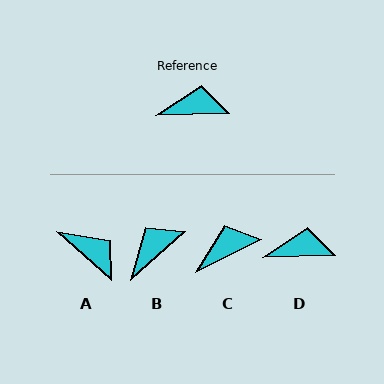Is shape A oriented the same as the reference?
No, it is off by about 44 degrees.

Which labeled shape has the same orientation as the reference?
D.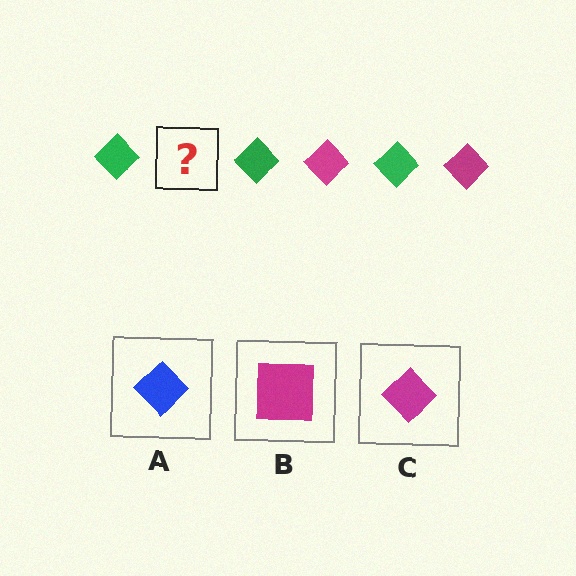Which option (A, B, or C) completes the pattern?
C.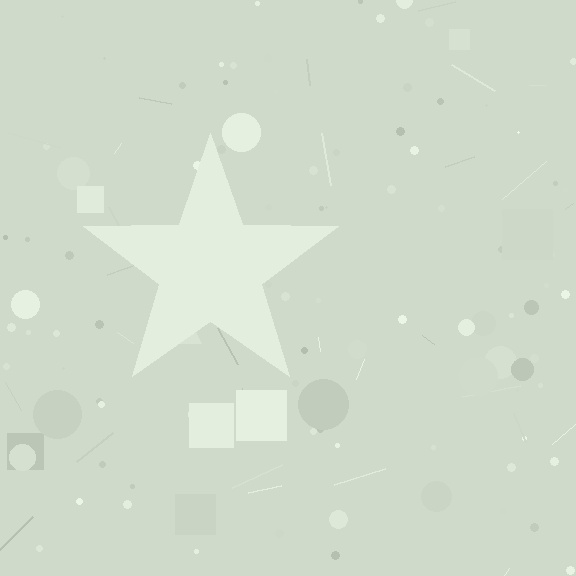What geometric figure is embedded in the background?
A star is embedded in the background.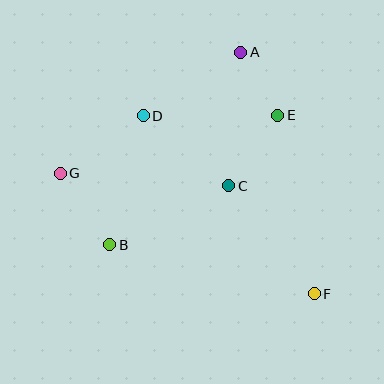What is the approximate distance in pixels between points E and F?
The distance between E and F is approximately 182 pixels.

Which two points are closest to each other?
Points A and E are closest to each other.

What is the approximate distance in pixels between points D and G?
The distance between D and G is approximately 101 pixels.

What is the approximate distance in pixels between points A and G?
The distance between A and G is approximately 217 pixels.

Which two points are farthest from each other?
Points F and G are farthest from each other.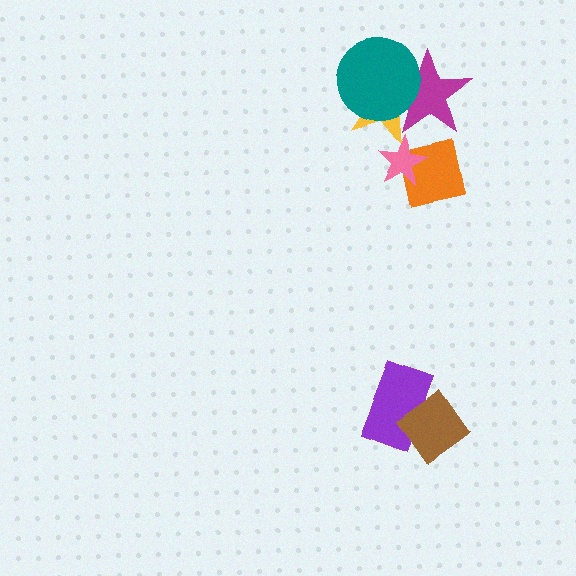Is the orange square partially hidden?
Yes, it is partially covered by another shape.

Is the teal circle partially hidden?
No, no other shape covers it.